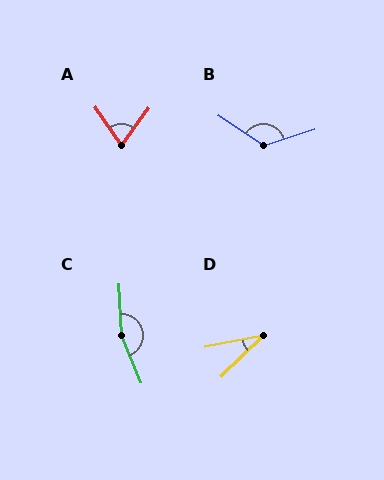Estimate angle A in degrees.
Approximately 70 degrees.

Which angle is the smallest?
D, at approximately 33 degrees.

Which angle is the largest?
C, at approximately 161 degrees.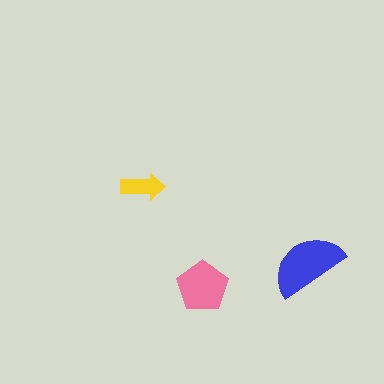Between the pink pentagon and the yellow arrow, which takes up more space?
The pink pentagon.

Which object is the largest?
The blue semicircle.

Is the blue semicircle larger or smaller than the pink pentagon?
Larger.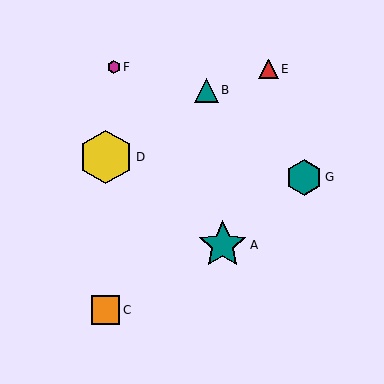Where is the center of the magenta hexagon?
The center of the magenta hexagon is at (114, 67).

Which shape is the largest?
The yellow hexagon (labeled D) is the largest.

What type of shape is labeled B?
Shape B is a teal triangle.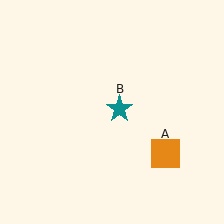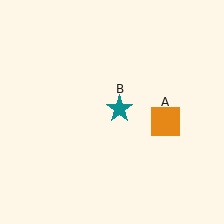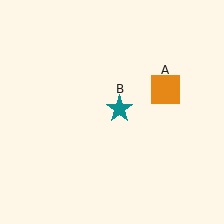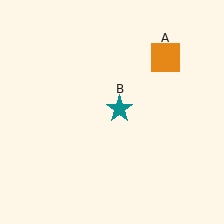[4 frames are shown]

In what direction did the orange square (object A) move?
The orange square (object A) moved up.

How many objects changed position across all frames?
1 object changed position: orange square (object A).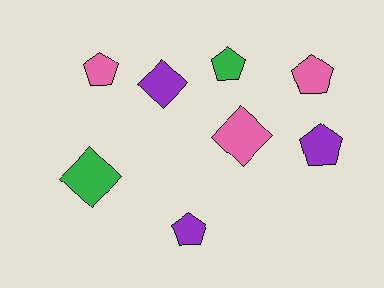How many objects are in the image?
There are 8 objects.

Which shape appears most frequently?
Pentagon, with 5 objects.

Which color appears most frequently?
Purple, with 3 objects.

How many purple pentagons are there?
There are 2 purple pentagons.